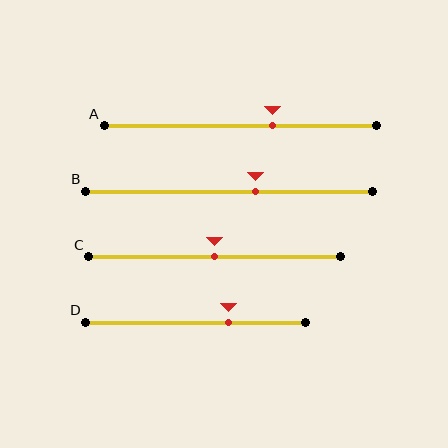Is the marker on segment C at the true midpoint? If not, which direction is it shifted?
Yes, the marker on segment C is at the true midpoint.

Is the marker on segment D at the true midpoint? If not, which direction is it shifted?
No, the marker on segment D is shifted to the right by about 15% of the segment length.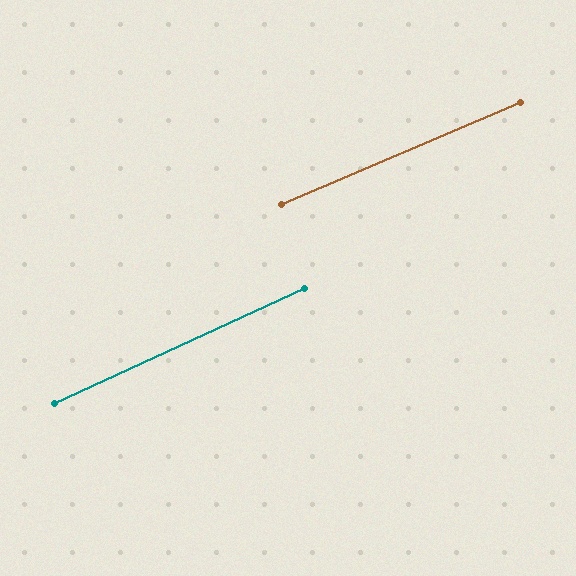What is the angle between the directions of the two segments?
Approximately 2 degrees.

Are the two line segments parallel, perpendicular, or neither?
Parallel — their directions differ by only 1.5°.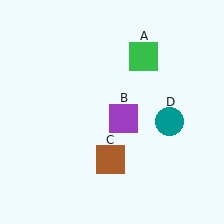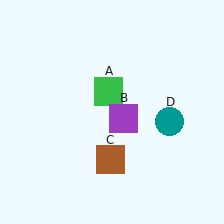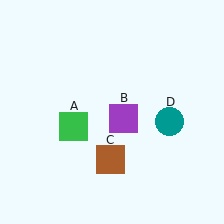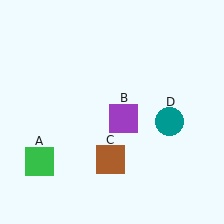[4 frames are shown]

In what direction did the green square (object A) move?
The green square (object A) moved down and to the left.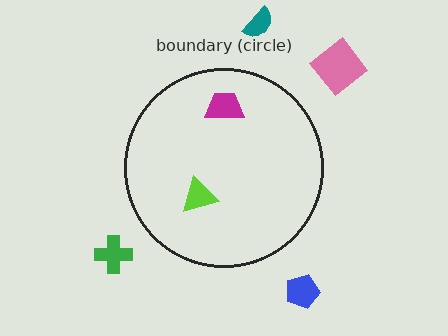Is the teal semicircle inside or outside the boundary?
Outside.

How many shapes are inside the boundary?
2 inside, 4 outside.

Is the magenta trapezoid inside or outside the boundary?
Inside.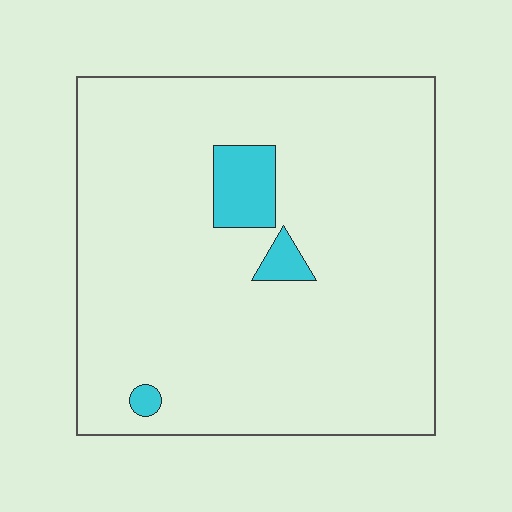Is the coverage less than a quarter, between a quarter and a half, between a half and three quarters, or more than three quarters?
Less than a quarter.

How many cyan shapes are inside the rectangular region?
3.